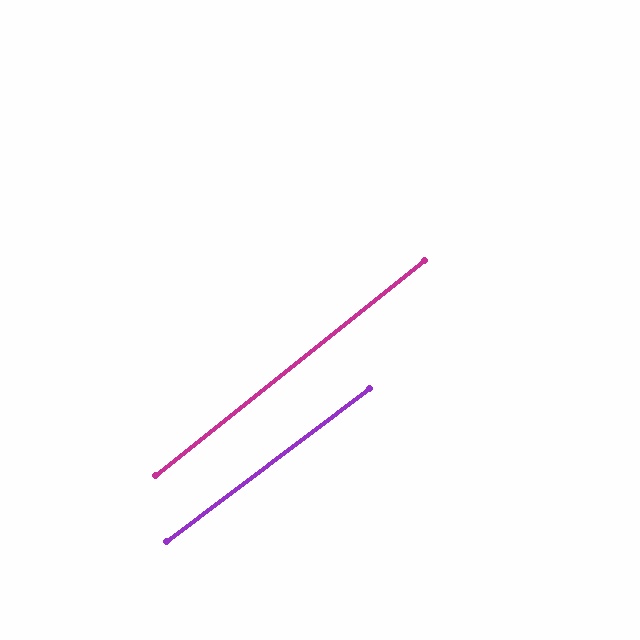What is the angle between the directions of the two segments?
Approximately 2 degrees.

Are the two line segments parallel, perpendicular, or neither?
Parallel — their directions differ by only 1.6°.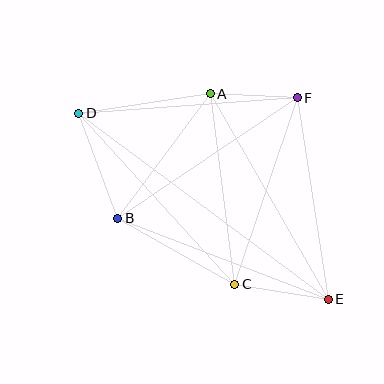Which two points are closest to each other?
Points A and F are closest to each other.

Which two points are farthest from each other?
Points D and E are farthest from each other.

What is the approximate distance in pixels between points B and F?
The distance between B and F is approximately 216 pixels.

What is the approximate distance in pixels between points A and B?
The distance between A and B is approximately 155 pixels.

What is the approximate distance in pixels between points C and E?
The distance between C and E is approximately 94 pixels.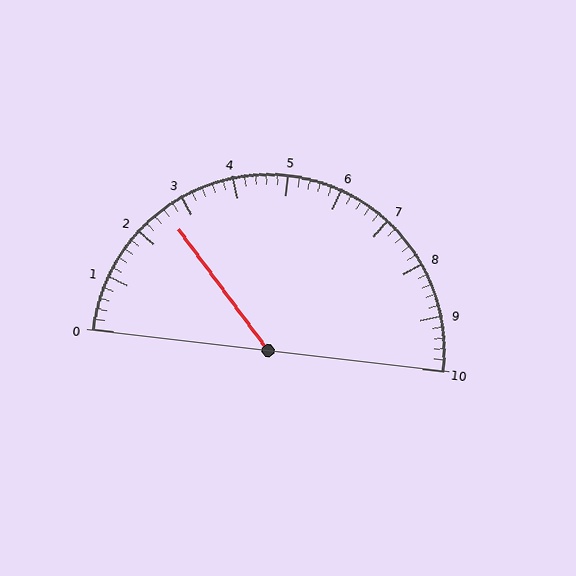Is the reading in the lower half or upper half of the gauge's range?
The reading is in the lower half of the range (0 to 10).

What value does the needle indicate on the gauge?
The needle indicates approximately 2.6.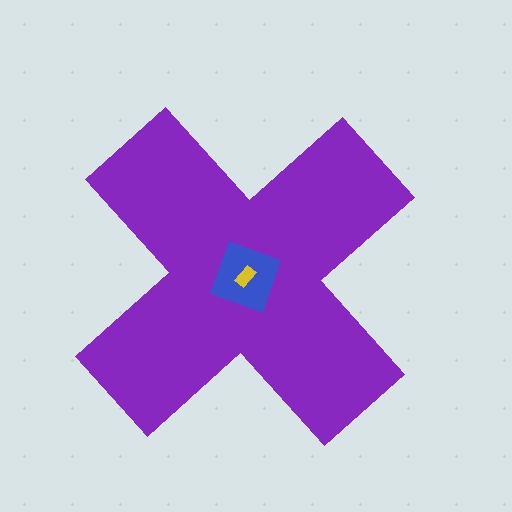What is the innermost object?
The yellow rectangle.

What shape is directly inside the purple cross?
The blue diamond.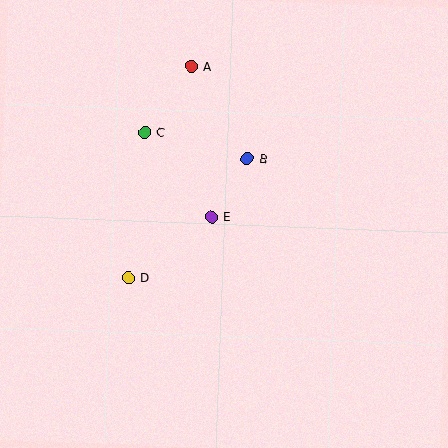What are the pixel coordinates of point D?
Point D is at (128, 278).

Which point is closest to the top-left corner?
Point C is closest to the top-left corner.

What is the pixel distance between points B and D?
The distance between B and D is 169 pixels.